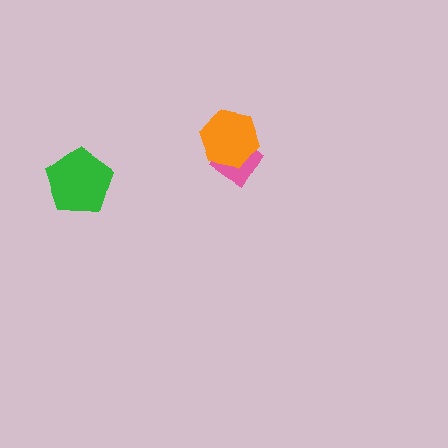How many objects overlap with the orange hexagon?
1 object overlaps with the orange hexagon.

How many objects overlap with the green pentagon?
0 objects overlap with the green pentagon.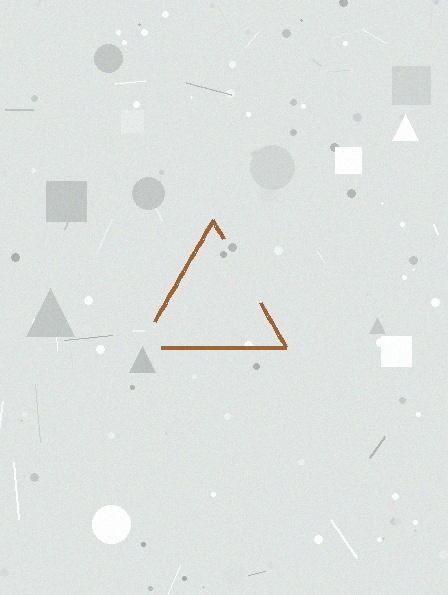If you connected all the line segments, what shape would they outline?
They would outline a triangle.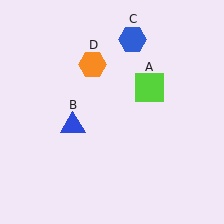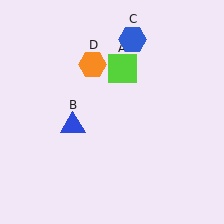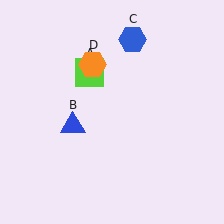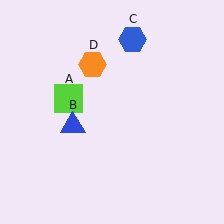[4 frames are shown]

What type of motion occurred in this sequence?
The lime square (object A) rotated counterclockwise around the center of the scene.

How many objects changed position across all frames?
1 object changed position: lime square (object A).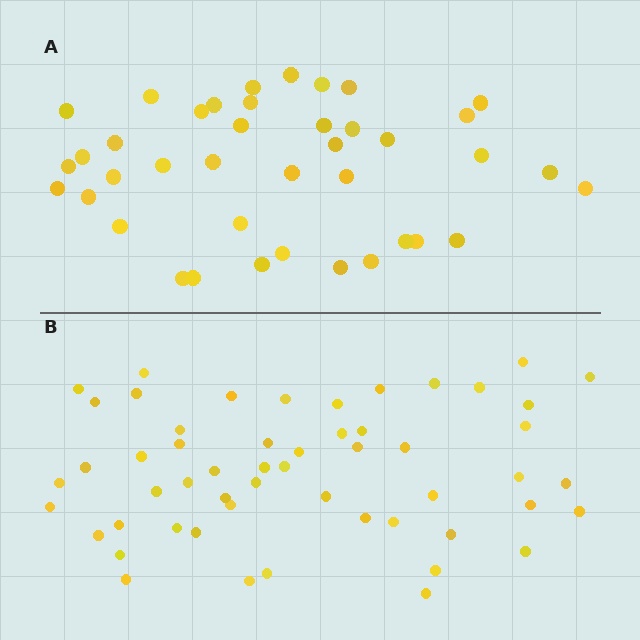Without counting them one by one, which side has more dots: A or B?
Region B (the bottom region) has more dots.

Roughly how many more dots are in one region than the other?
Region B has approximately 15 more dots than region A.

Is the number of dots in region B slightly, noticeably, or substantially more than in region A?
Region B has noticeably more, but not dramatically so. The ratio is roughly 1.4 to 1.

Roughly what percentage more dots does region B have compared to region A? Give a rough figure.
About 35% more.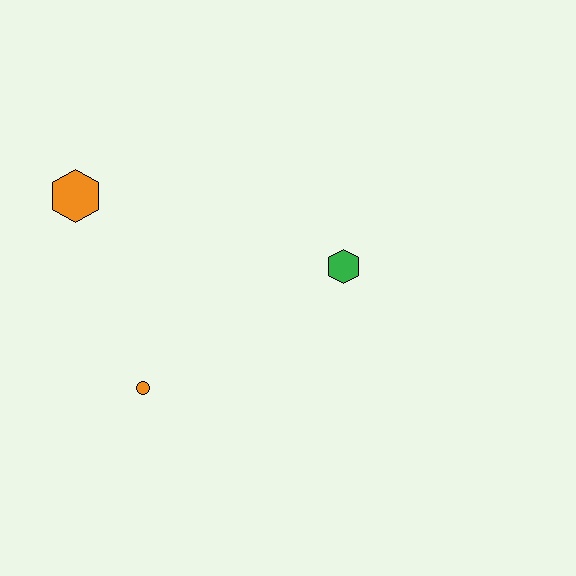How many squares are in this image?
There are no squares.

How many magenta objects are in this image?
There are no magenta objects.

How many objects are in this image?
There are 3 objects.